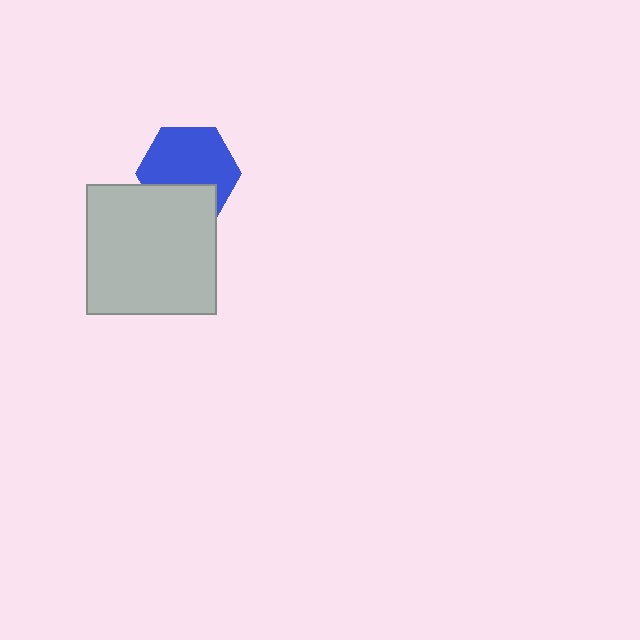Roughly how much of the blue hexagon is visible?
Most of it is visible (roughly 68%).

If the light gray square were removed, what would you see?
You would see the complete blue hexagon.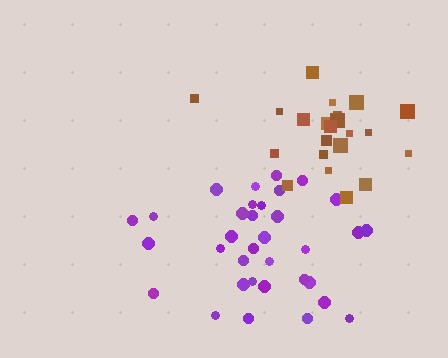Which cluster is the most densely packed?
Purple.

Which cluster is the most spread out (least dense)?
Brown.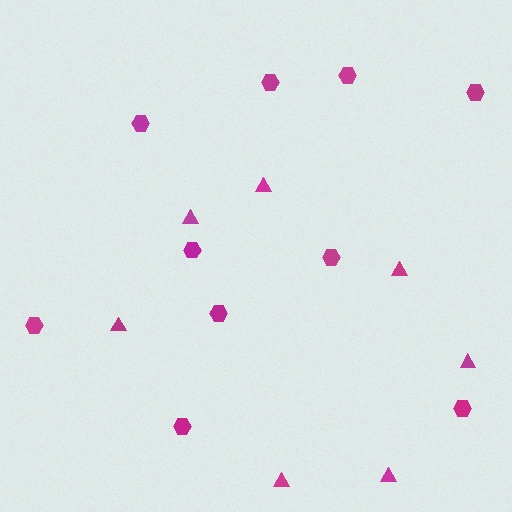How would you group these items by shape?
There are 2 groups: one group of triangles (7) and one group of hexagons (10).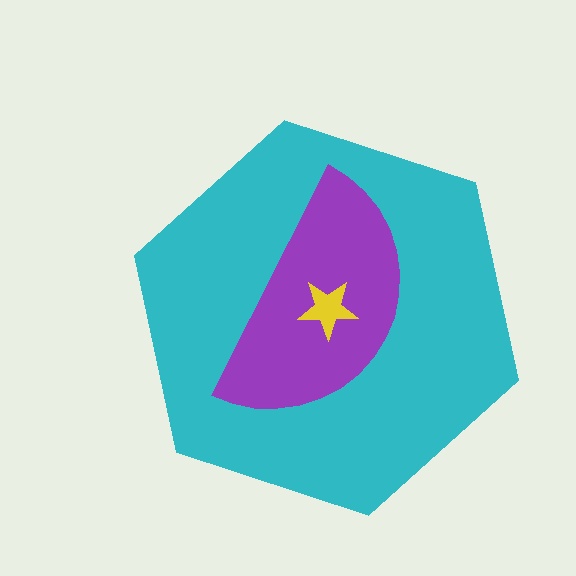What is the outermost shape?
The cyan hexagon.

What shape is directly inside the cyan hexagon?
The purple semicircle.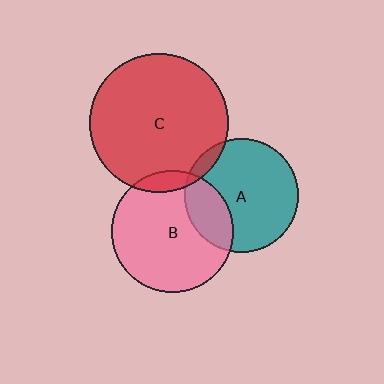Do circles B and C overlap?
Yes.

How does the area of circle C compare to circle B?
Approximately 1.3 times.